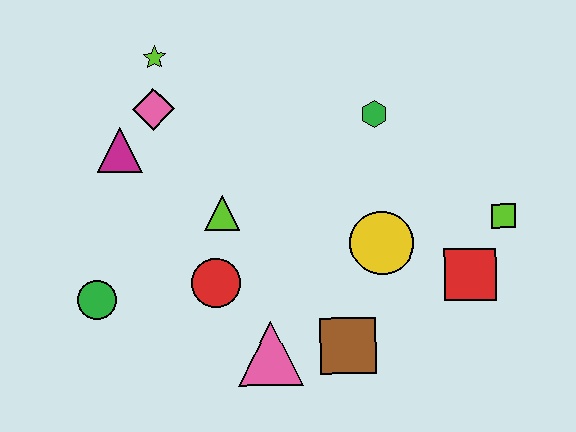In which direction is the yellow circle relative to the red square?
The yellow circle is to the left of the red square.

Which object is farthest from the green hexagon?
The green circle is farthest from the green hexagon.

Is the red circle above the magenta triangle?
No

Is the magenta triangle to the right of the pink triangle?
No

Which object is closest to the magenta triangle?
The pink diamond is closest to the magenta triangle.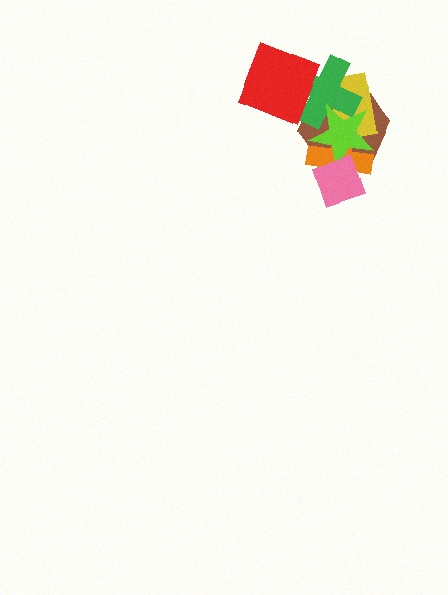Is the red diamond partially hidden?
No, no other shape covers it.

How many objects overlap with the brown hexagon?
6 objects overlap with the brown hexagon.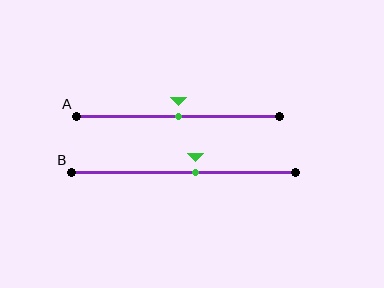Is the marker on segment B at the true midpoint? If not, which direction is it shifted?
No, the marker on segment B is shifted to the right by about 5% of the segment length.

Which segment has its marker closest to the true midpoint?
Segment A has its marker closest to the true midpoint.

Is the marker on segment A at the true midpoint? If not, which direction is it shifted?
Yes, the marker on segment A is at the true midpoint.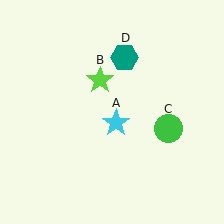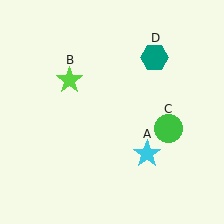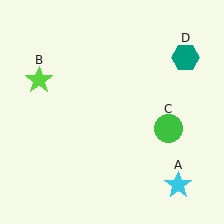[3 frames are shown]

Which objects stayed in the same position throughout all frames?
Green circle (object C) remained stationary.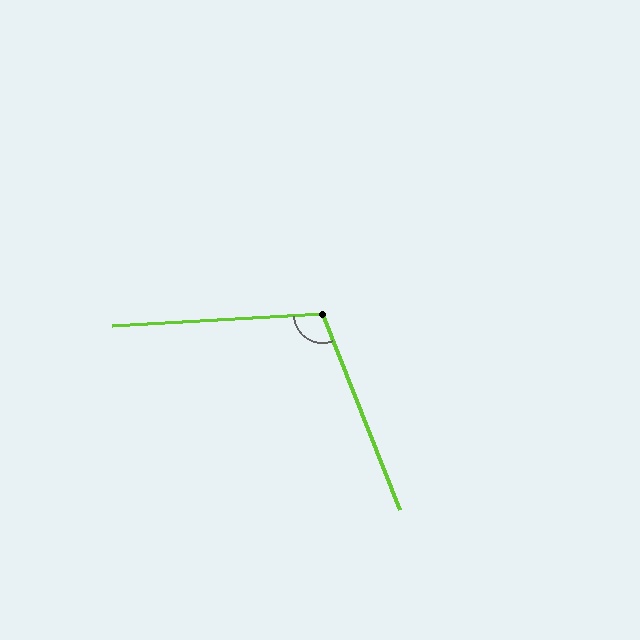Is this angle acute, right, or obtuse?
It is obtuse.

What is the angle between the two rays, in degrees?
Approximately 108 degrees.